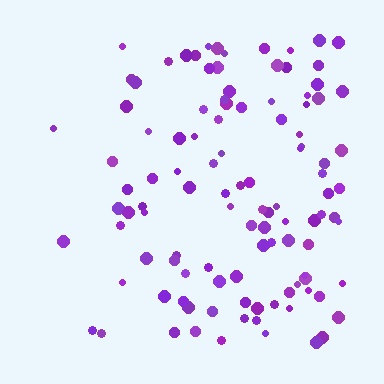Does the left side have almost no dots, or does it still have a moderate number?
Still a moderate number, just noticeably fewer than the right.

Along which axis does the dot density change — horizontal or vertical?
Horizontal.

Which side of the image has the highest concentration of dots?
The right.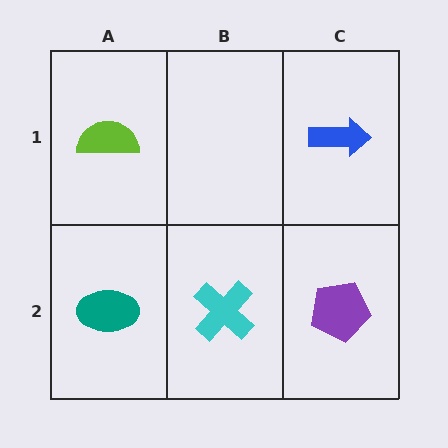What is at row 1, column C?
A blue arrow.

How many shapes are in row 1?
2 shapes.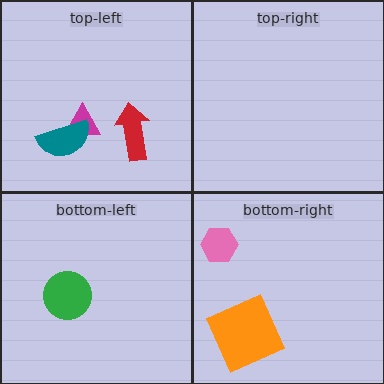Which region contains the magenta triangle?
The top-left region.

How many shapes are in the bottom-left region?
1.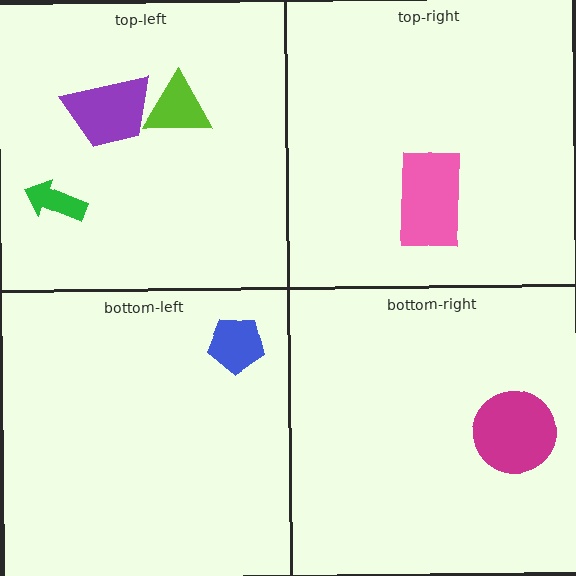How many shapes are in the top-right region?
1.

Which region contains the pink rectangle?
The top-right region.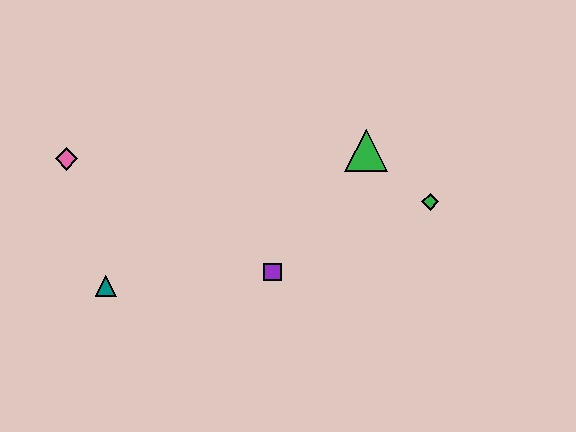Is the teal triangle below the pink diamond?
Yes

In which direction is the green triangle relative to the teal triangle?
The green triangle is to the right of the teal triangle.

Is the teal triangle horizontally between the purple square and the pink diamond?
Yes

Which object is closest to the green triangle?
The green diamond is closest to the green triangle.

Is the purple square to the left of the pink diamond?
No